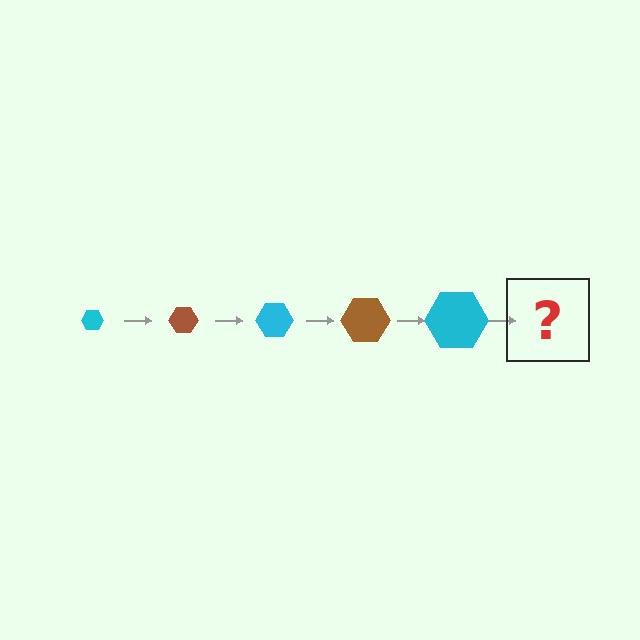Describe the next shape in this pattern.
It should be a brown hexagon, larger than the previous one.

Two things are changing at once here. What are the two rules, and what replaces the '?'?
The two rules are that the hexagon grows larger each step and the color cycles through cyan and brown. The '?' should be a brown hexagon, larger than the previous one.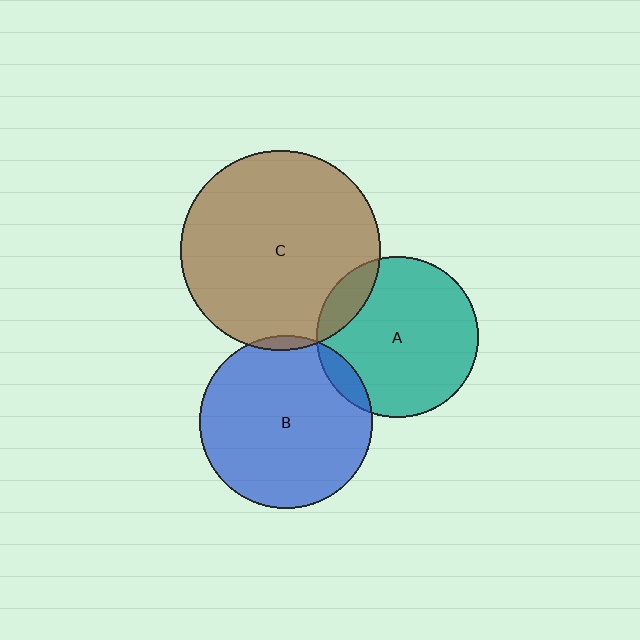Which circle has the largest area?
Circle C (brown).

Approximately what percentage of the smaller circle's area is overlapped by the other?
Approximately 5%.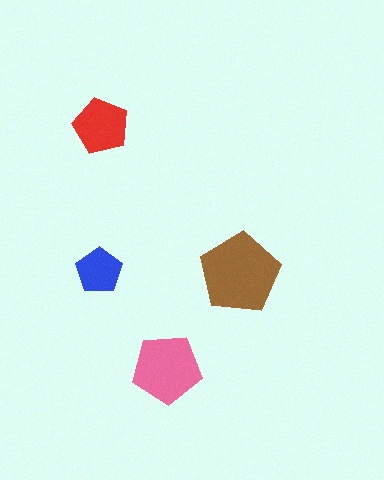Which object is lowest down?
The pink pentagon is bottommost.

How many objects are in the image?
There are 4 objects in the image.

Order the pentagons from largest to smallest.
the brown one, the pink one, the red one, the blue one.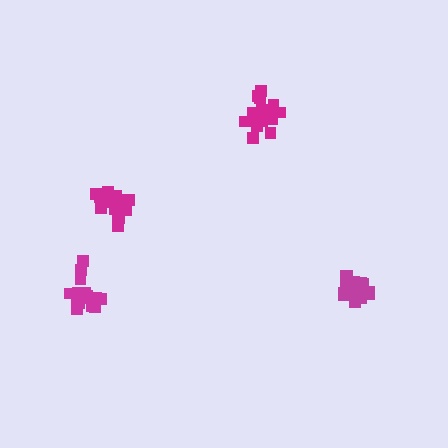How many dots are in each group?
Group 1: 17 dots, Group 2: 19 dots, Group 3: 17 dots, Group 4: 15 dots (68 total).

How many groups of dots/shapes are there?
There are 4 groups.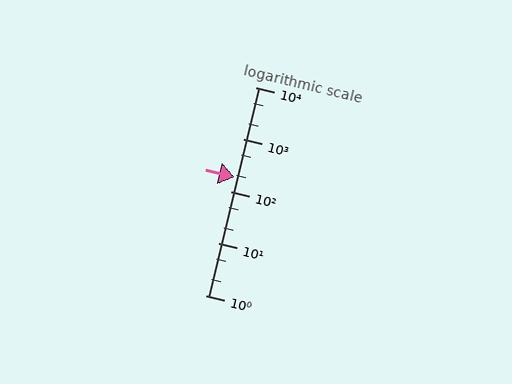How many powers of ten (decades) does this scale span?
The scale spans 4 decades, from 1 to 10000.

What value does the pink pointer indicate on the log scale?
The pointer indicates approximately 190.